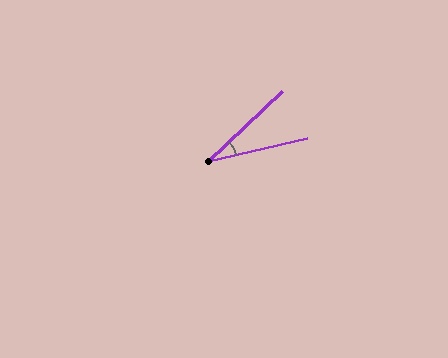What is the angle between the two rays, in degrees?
Approximately 31 degrees.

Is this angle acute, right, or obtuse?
It is acute.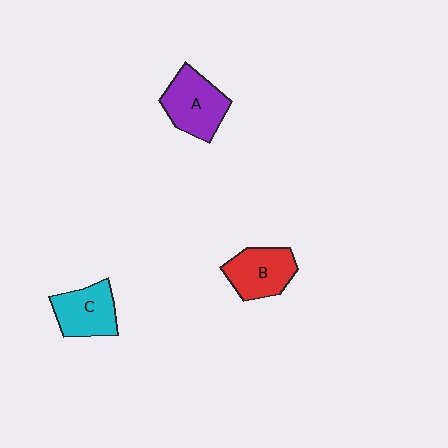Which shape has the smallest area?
Shape C (cyan).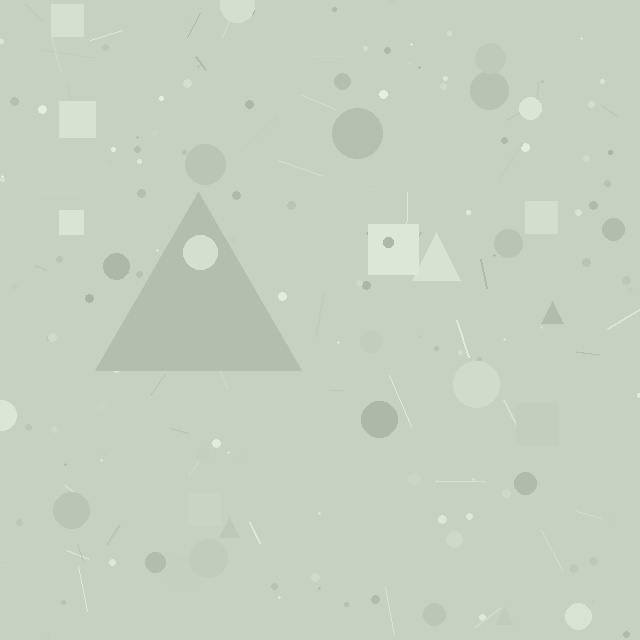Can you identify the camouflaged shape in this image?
The camouflaged shape is a triangle.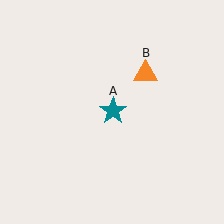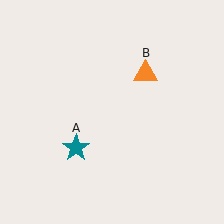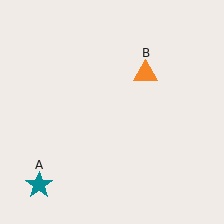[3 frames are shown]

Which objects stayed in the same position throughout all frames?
Orange triangle (object B) remained stationary.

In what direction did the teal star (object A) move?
The teal star (object A) moved down and to the left.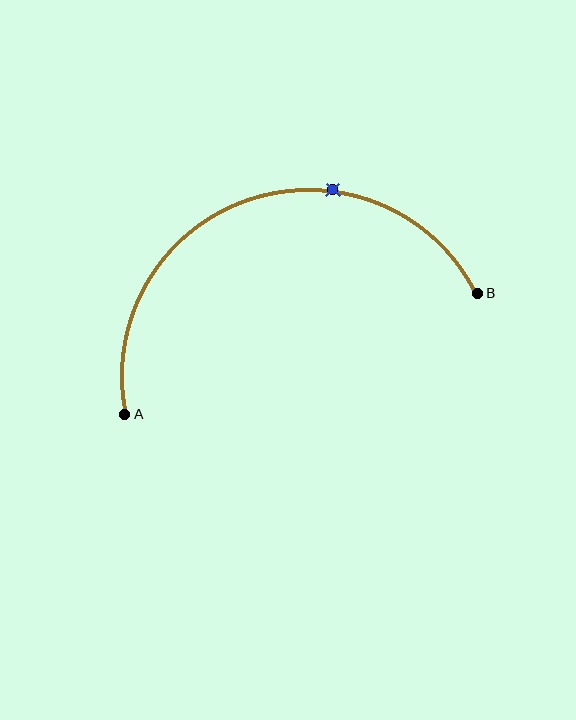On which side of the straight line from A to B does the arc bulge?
The arc bulges above the straight line connecting A and B.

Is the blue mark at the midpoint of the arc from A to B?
No. The blue mark lies on the arc but is closer to endpoint B. The arc midpoint would be at the point on the curve equidistant along the arc from both A and B.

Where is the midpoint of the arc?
The arc midpoint is the point on the curve farthest from the straight line joining A and B. It sits above that line.